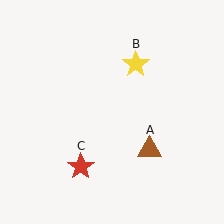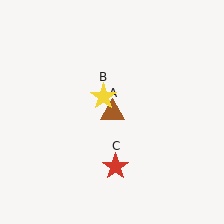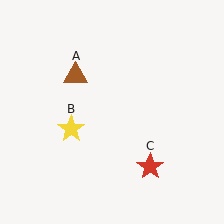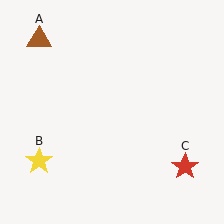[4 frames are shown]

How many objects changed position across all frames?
3 objects changed position: brown triangle (object A), yellow star (object B), red star (object C).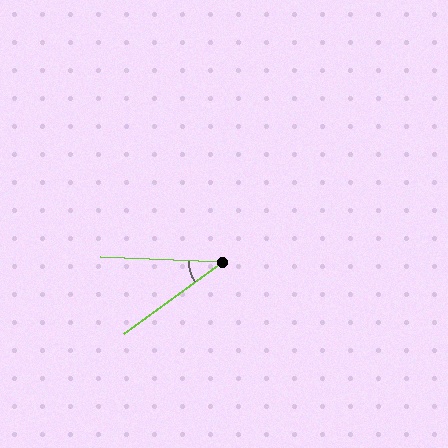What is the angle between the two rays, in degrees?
Approximately 38 degrees.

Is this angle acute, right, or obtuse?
It is acute.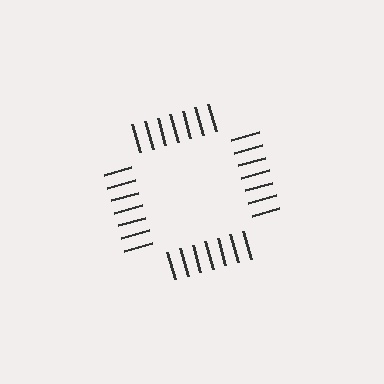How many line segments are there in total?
28 — 7 along each of the 4 edges.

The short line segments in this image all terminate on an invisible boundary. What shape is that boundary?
An illusory square — the line segments terminate on its edges but no continuous stroke is drawn.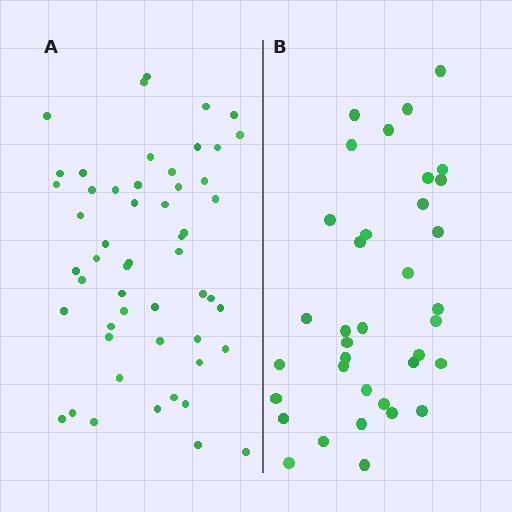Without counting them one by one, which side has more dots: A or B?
Region A (the left region) has more dots.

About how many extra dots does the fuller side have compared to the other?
Region A has approximately 15 more dots than region B.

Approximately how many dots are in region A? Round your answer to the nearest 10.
About 50 dots. (The exact count is 53, which rounds to 50.)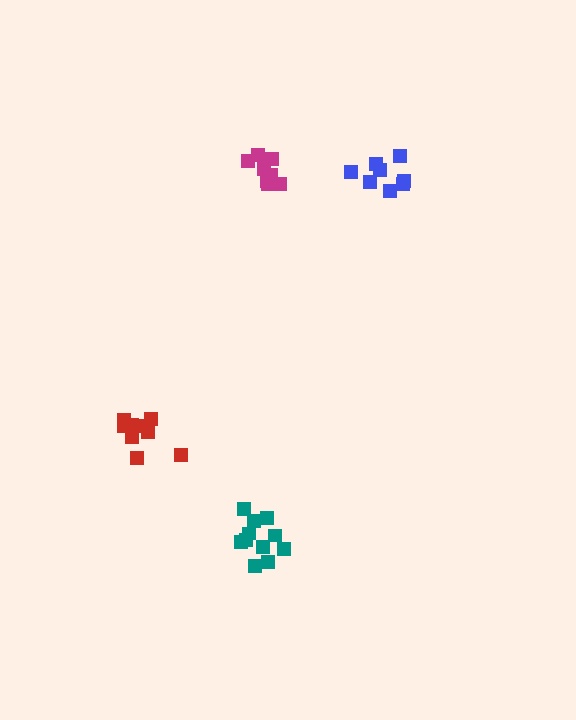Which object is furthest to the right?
The blue cluster is rightmost.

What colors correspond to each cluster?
The clusters are colored: magenta, teal, blue, red.